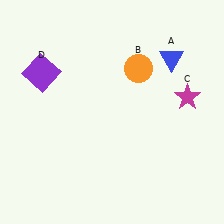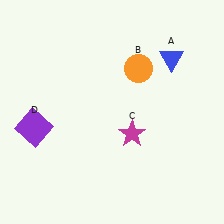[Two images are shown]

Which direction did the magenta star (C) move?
The magenta star (C) moved left.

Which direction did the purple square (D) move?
The purple square (D) moved down.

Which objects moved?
The objects that moved are: the magenta star (C), the purple square (D).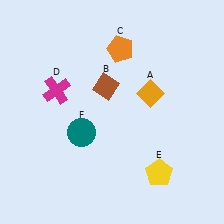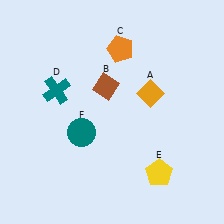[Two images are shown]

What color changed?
The cross (D) changed from magenta in Image 1 to teal in Image 2.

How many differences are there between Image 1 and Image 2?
There is 1 difference between the two images.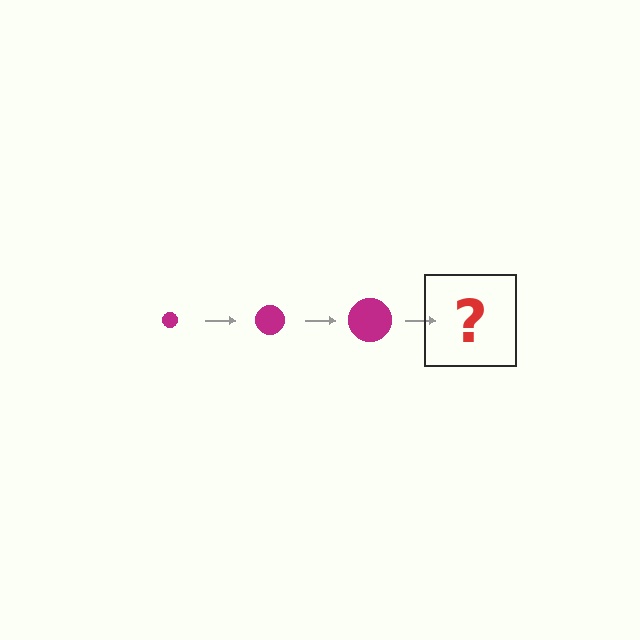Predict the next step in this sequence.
The next step is a magenta circle, larger than the previous one.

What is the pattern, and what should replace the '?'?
The pattern is that the circle gets progressively larger each step. The '?' should be a magenta circle, larger than the previous one.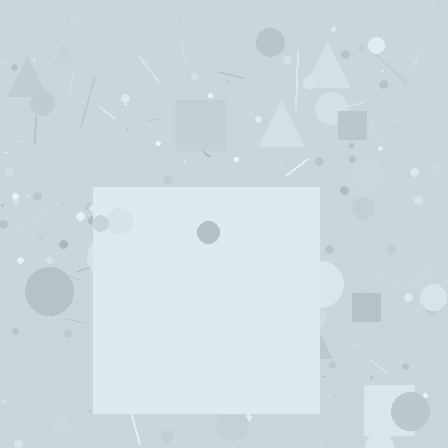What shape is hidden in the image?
A square is hidden in the image.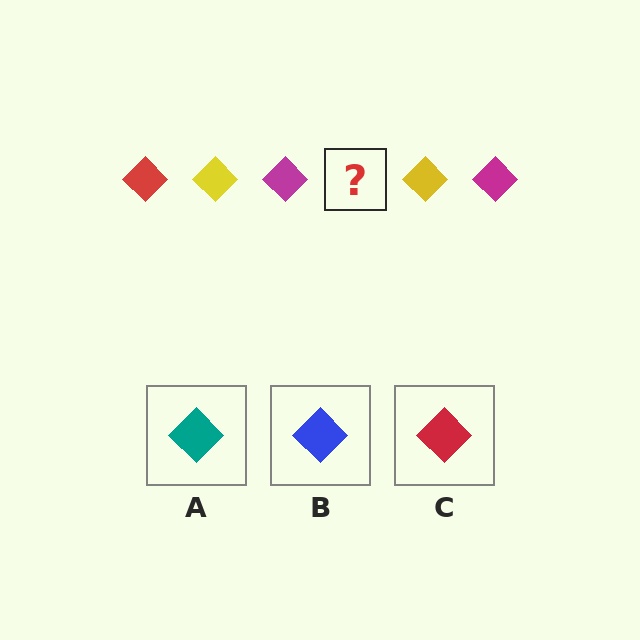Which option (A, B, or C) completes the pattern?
C.